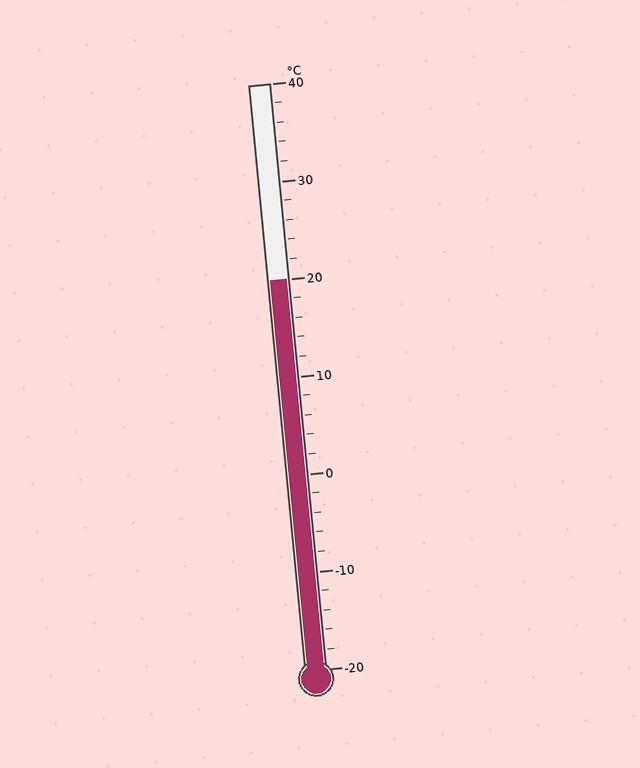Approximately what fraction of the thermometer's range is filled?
The thermometer is filled to approximately 65% of its range.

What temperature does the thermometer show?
The thermometer shows approximately 20°C.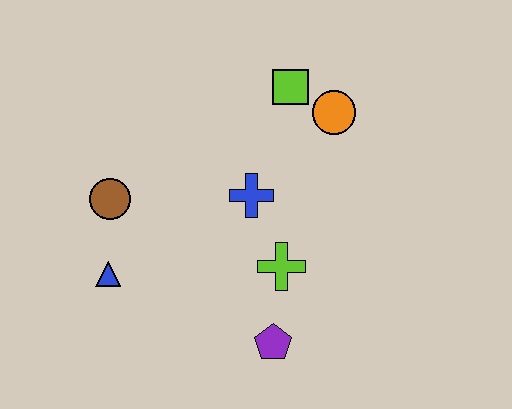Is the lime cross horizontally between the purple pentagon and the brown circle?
No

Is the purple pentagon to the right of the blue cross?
Yes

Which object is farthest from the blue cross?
The blue triangle is farthest from the blue cross.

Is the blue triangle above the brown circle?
No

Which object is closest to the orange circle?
The lime square is closest to the orange circle.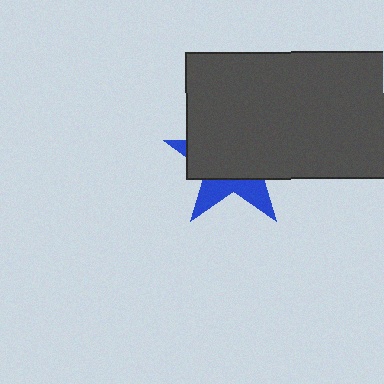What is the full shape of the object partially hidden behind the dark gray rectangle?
The partially hidden object is a blue star.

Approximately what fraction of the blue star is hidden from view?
Roughly 68% of the blue star is hidden behind the dark gray rectangle.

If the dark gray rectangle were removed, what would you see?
You would see the complete blue star.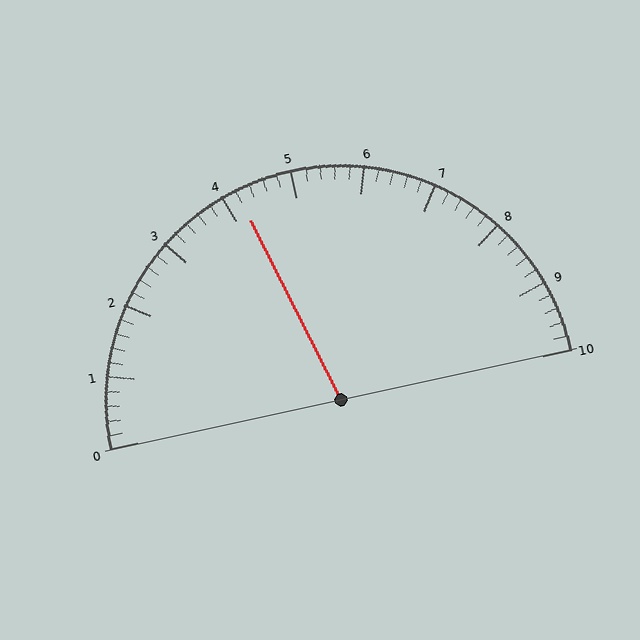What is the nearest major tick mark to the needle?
The nearest major tick mark is 4.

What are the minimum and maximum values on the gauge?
The gauge ranges from 0 to 10.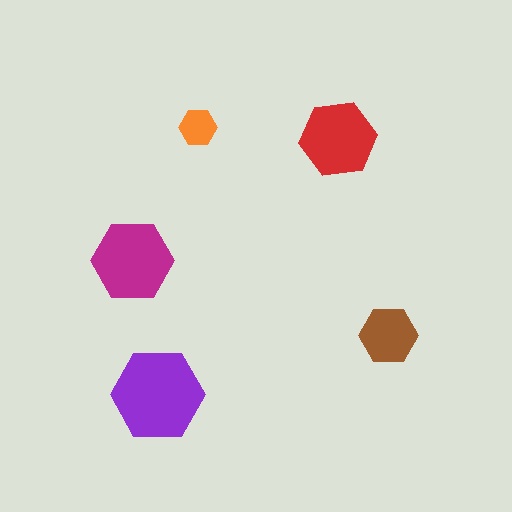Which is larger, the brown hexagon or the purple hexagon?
The purple one.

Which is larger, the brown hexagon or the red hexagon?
The red one.